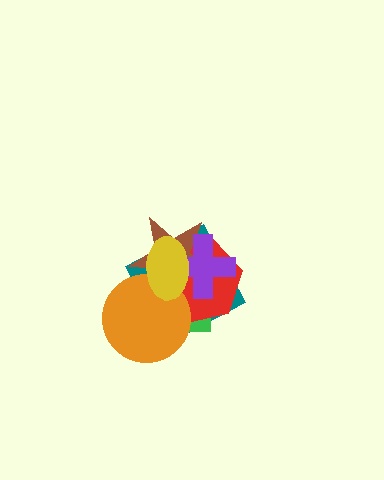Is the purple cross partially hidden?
Yes, it is partially covered by another shape.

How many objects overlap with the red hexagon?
6 objects overlap with the red hexagon.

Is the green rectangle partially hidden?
Yes, it is partially covered by another shape.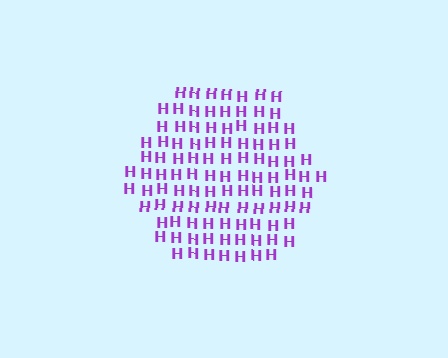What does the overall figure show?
The overall figure shows a hexagon.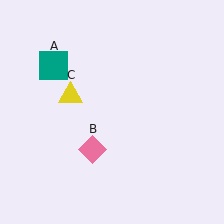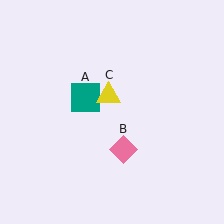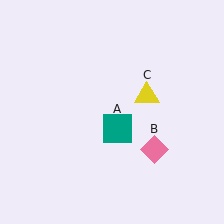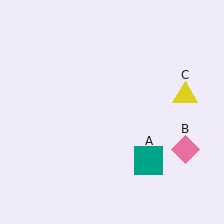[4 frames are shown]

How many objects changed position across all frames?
3 objects changed position: teal square (object A), pink diamond (object B), yellow triangle (object C).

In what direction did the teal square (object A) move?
The teal square (object A) moved down and to the right.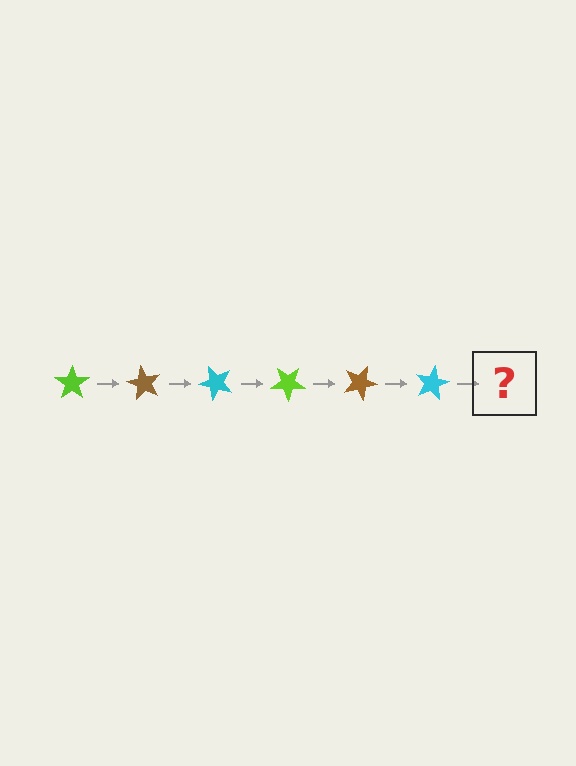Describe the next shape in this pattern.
It should be a lime star, rotated 360 degrees from the start.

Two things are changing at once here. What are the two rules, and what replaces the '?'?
The two rules are that it rotates 60 degrees each step and the color cycles through lime, brown, and cyan. The '?' should be a lime star, rotated 360 degrees from the start.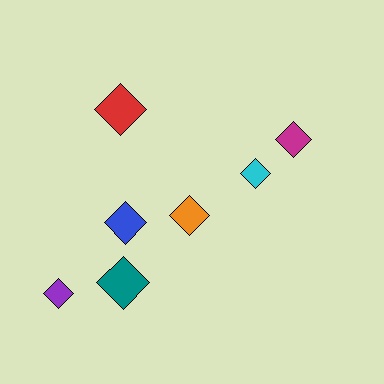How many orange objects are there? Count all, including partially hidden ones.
There is 1 orange object.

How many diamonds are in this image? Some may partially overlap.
There are 7 diamonds.